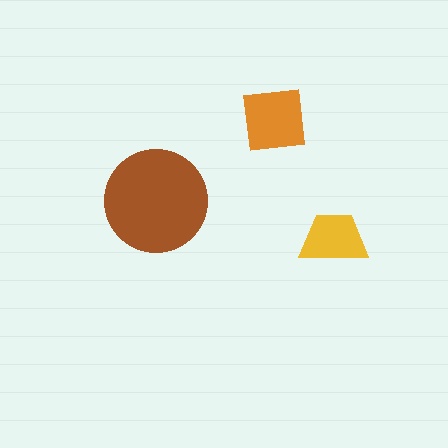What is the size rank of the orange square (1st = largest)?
2nd.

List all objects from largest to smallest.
The brown circle, the orange square, the yellow trapezoid.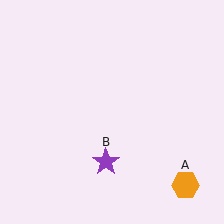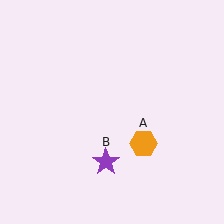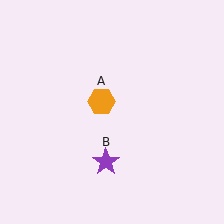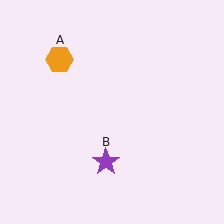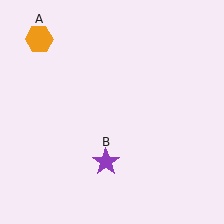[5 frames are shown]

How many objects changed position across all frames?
1 object changed position: orange hexagon (object A).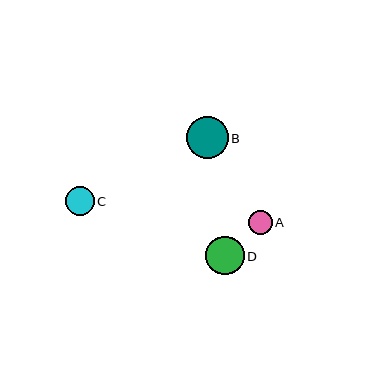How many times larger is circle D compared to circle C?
Circle D is approximately 1.4 times the size of circle C.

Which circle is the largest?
Circle B is the largest with a size of approximately 42 pixels.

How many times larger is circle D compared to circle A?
Circle D is approximately 1.6 times the size of circle A.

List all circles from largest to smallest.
From largest to smallest: B, D, C, A.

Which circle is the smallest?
Circle A is the smallest with a size of approximately 24 pixels.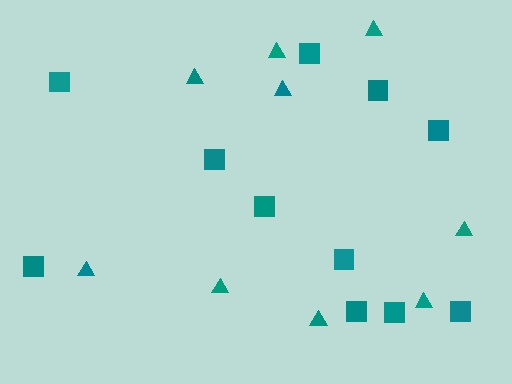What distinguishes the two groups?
There are 2 groups: one group of squares (11) and one group of triangles (9).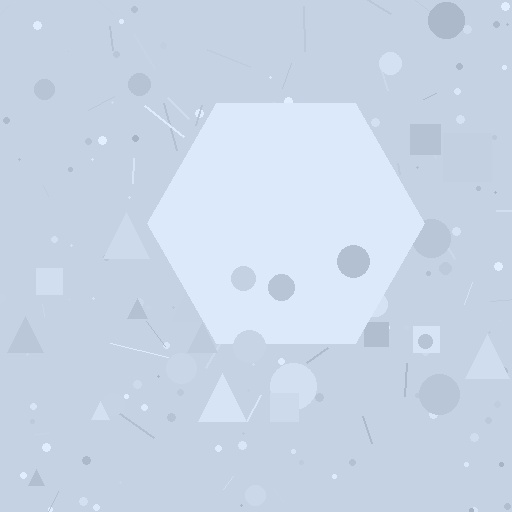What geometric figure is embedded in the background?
A hexagon is embedded in the background.